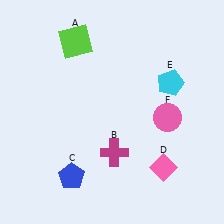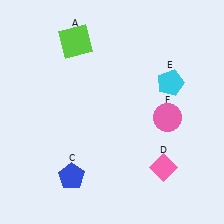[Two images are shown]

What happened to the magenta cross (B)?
The magenta cross (B) was removed in Image 2. It was in the bottom-right area of Image 1.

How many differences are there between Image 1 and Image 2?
There is 1 difference between the two images.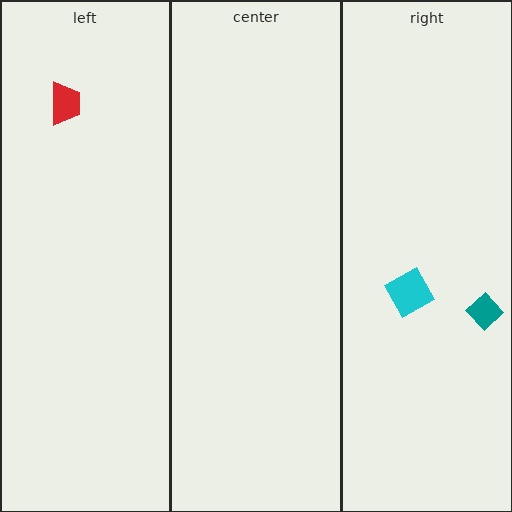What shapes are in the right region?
The cyan square, the teal diamond.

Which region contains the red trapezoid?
The left region.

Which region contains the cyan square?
The right region.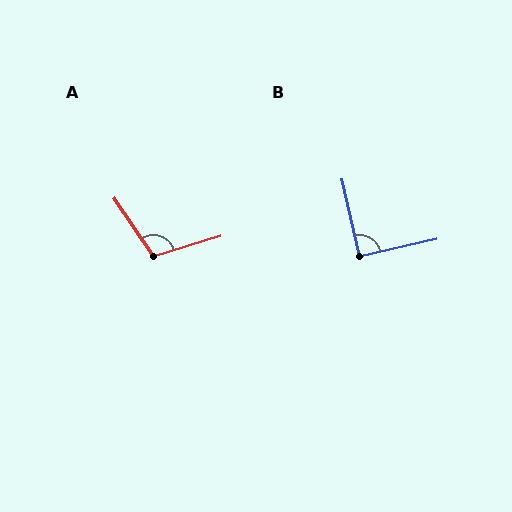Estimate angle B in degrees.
Approximately 90 degrees.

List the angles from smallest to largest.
B (90°), A (107°).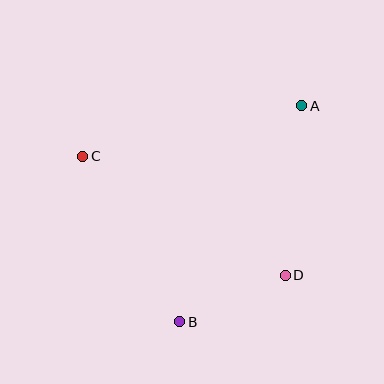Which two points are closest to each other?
Points B and D are closest to each other.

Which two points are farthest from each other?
Points A and B are farthest from each other.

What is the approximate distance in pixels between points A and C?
The distance between A and C is approximately 225 pixels.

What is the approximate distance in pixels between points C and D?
The distance between C and D is approximately 235 pixels.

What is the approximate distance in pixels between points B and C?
The distance between B and C is approximately 192 pixels.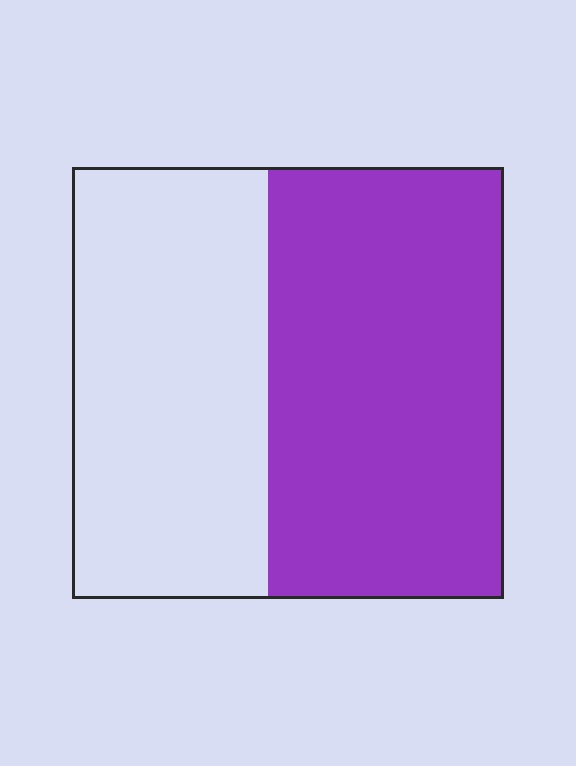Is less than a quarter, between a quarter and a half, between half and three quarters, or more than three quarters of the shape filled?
Between half and three quarters.